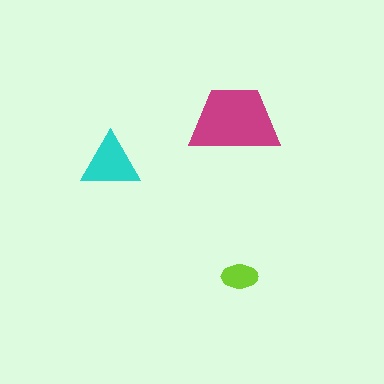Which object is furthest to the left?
The cyan triangle is leftmost.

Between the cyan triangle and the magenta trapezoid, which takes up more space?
The magenta trapezoid.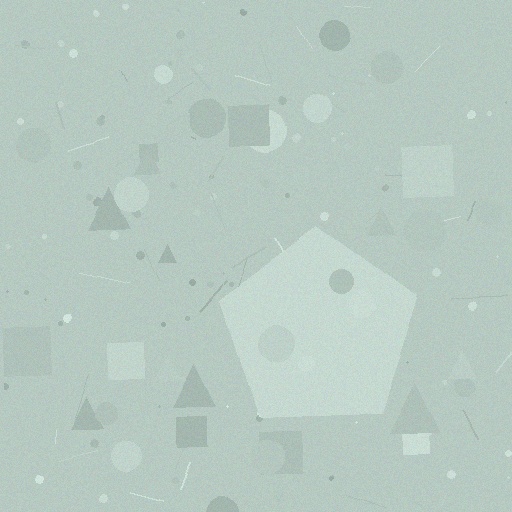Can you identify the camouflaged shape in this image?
The camouflaged shape is a pentagon.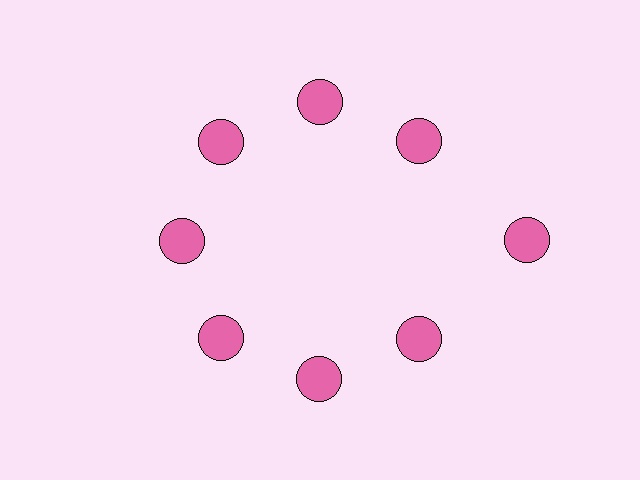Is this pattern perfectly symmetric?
No. The 8 pink circles are arranged in a ring, but one element near the 3 o'clock position is pushed outward from the center, breaking the 8-fold rotational symmetry.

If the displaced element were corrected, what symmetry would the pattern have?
It would have 8-fold rotational symmetry — the pattern would map onto itself every 45 degrees.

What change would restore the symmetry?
The symmetry would be restored by moving it inward, back onto the ring so that all 8 circles sit at equal angles and equal distance from the center.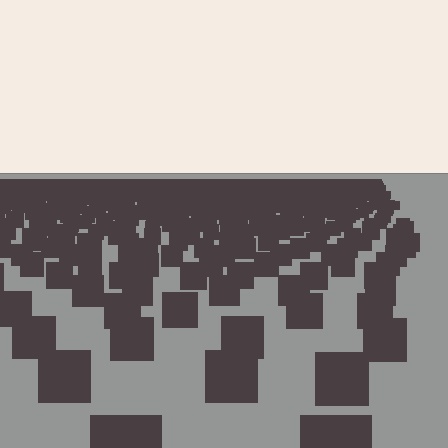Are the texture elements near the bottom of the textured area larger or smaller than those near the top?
Larger. Near the bottom, elements are closer to the viewer and appear at a bigger on-screen size.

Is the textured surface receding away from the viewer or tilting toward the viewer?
The surface is receding away from the viewer. Texture elements get smaller and denser toward the top.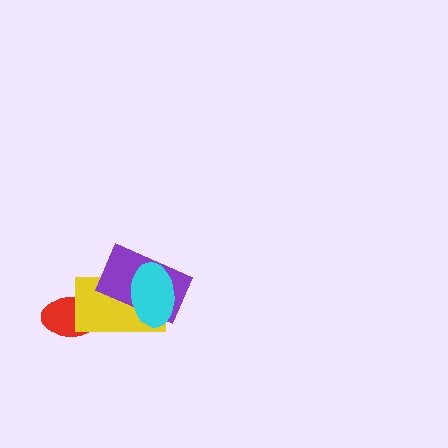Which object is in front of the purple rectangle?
The cyan ellipse is in front of the purple rectangle.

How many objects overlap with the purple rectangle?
2 objects overlap with the purple rectangle.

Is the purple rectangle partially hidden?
Yes, it is partially covered by another shape.